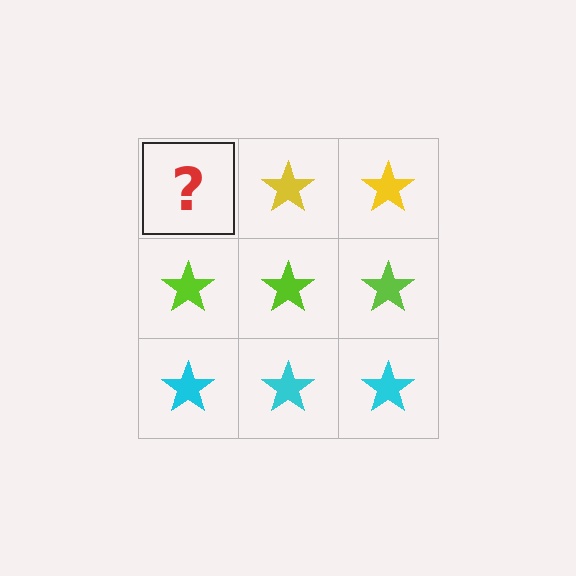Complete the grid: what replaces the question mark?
The question mark should be replaced with a yellow star.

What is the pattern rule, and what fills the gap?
The rule is that each row has a consistent color. The gap should be filled with a yellow star.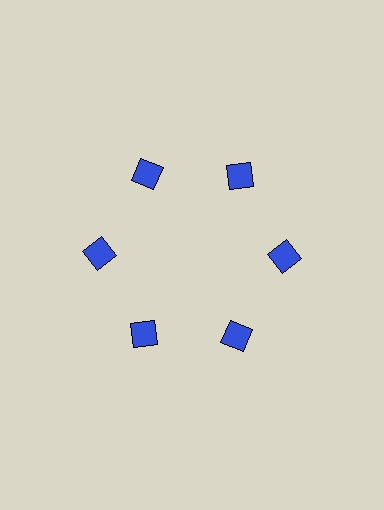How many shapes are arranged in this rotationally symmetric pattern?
There are 6 shapes, arranged in 6 groups of 1.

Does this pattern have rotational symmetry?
Yes, this pattern has 6-fold rotational symmetry. It looks the same after rotating 60 degrees around the center.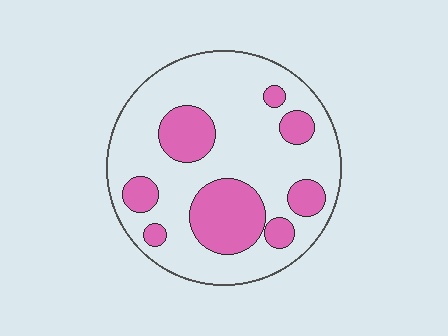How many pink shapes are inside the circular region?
8.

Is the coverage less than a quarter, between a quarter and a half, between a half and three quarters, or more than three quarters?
Between a quarter and a half.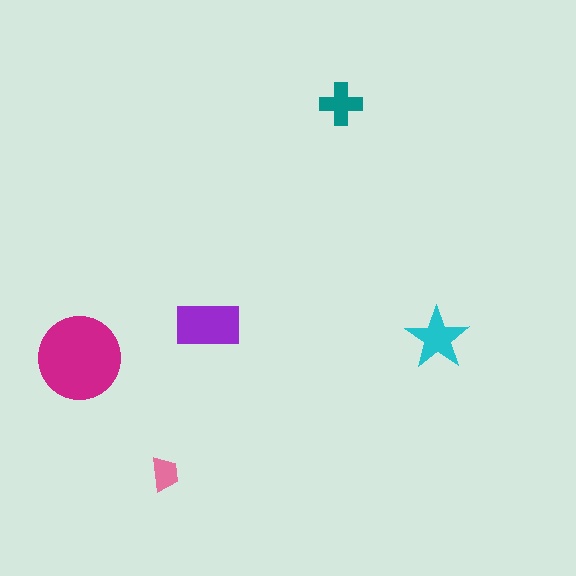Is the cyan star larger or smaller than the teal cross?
Larger.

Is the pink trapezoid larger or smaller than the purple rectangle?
Smaller.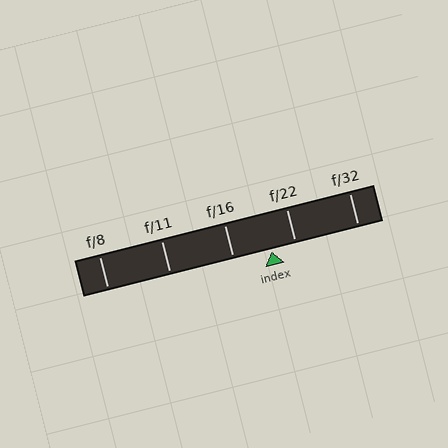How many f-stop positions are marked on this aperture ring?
There are 5 f-stop positions marked.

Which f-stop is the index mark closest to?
The index mark is closest to f/22.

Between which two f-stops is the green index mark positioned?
The index mark is between f/16 and f/22.